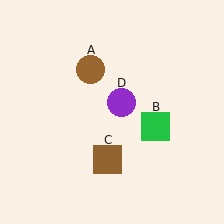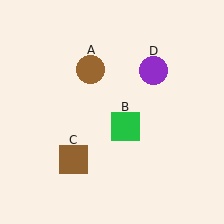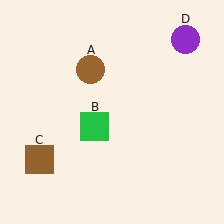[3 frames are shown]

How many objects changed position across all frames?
3 objects changed position: green square (object B), brown square (object C), purple circle (object D).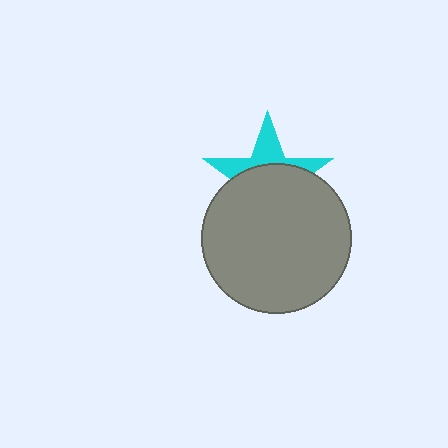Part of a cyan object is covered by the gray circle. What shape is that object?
It is a star.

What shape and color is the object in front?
The object in front is a gray circle.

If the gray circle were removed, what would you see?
You would see the complete cyan star.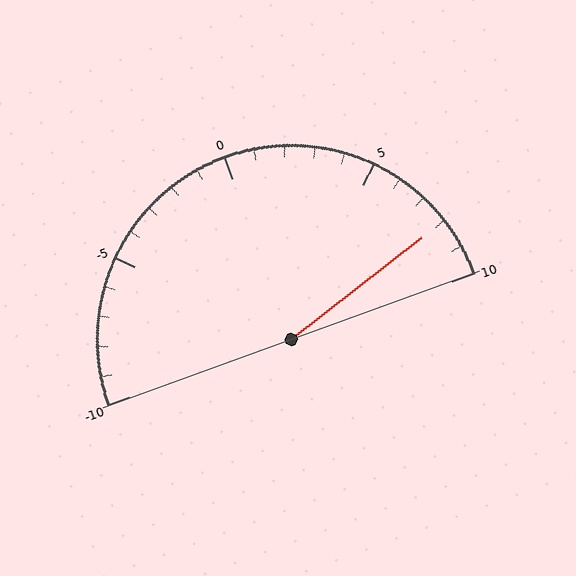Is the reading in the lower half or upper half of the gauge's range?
The reading is in the upper half of the range (-10 to 10).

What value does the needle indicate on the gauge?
The needle indicates approximately 8.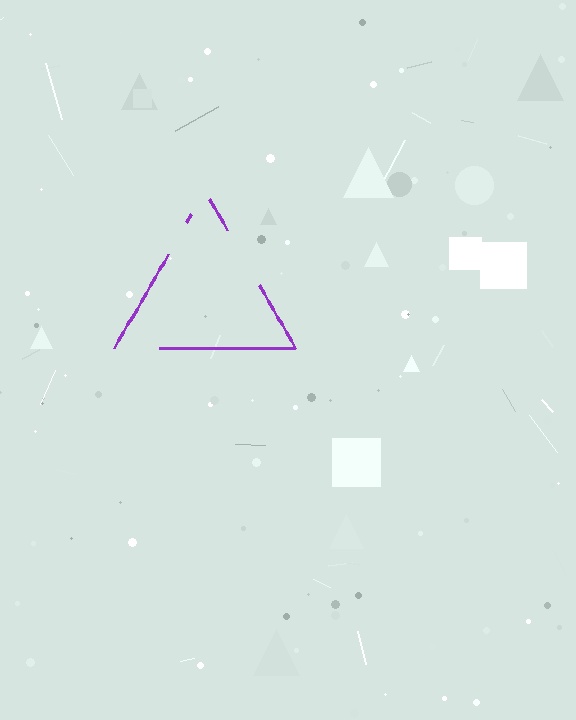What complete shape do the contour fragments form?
The contour fragments form a triangle.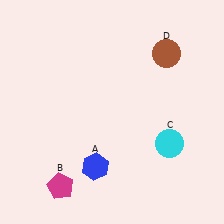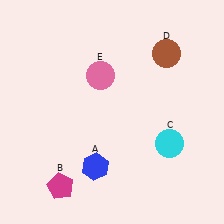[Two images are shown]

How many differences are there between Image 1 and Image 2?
There is 1 difference between the two images.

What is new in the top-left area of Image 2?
A pink circle (E) was added in the top-left area of Image 2.